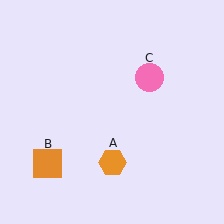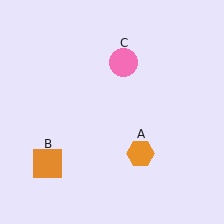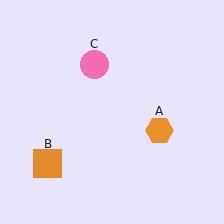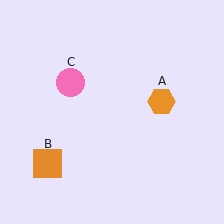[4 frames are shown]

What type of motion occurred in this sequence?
The orange hexagon (object A), pink circle (object C) rotated counterclockwise around the center of the scene.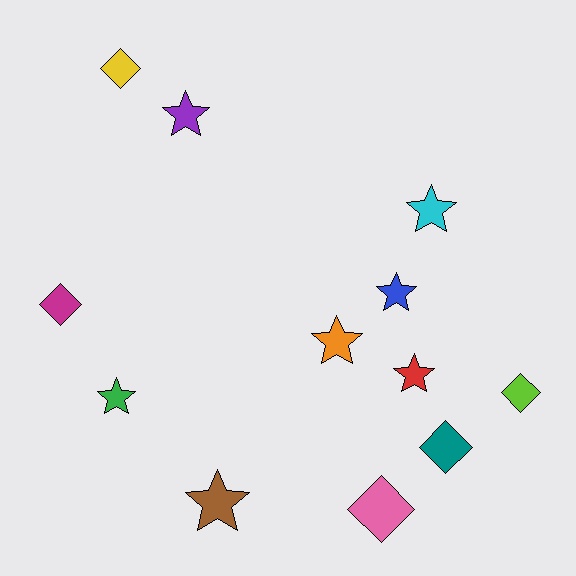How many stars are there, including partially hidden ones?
There are 7 stars.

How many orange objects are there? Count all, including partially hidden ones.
There is 1 orange object.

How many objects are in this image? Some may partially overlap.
There are 12 objects.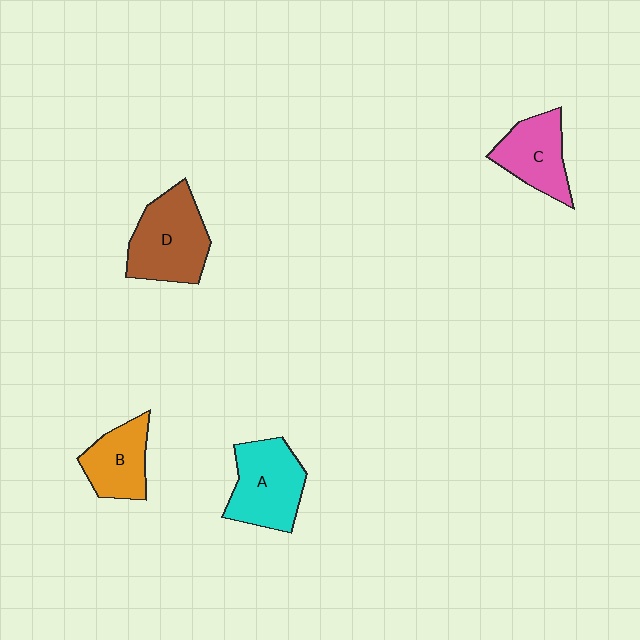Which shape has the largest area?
Shape D (brown).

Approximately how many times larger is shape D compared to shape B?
Approximately 1.5 times.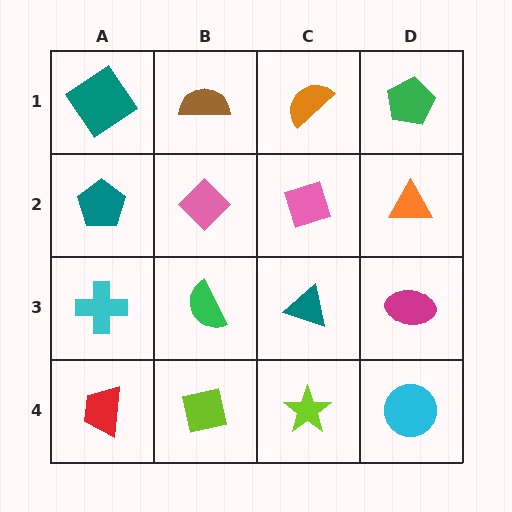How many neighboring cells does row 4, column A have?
2.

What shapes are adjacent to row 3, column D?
An orange triangle (row 2, column D), a cyan circle (row 4, column D), a teal triangle (row 3, column C).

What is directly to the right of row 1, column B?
An orange semicircle.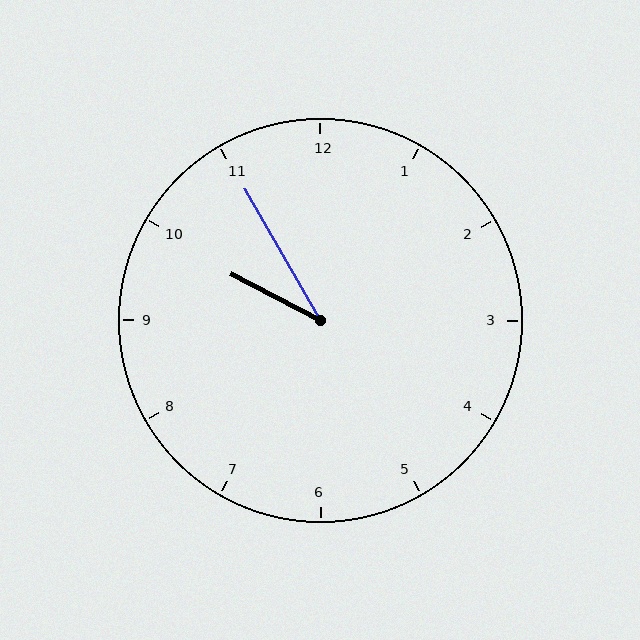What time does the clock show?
9:55.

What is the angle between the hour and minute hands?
Approximately 32 degrees.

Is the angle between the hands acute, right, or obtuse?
It is acute.